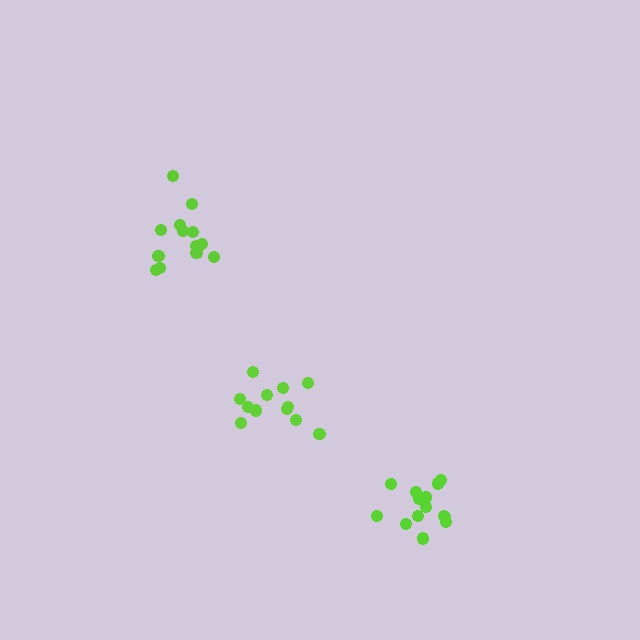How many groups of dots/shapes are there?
There are 3 groups.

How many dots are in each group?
Group 1: 12 dots, Group 2: 14 dots, Group 3: 14 dots (40 total).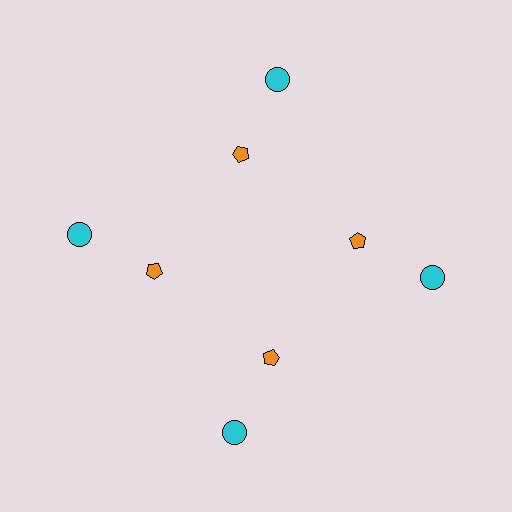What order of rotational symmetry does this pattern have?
This pattern has 4-fold rotational symmetry.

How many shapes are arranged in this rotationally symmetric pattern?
There are 8 shapes, arranged in 4 groups of 2.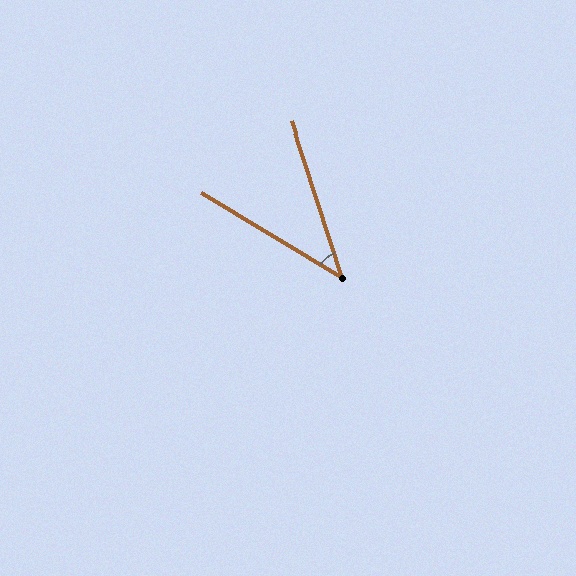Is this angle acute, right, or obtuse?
It is acute.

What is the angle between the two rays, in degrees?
Approximately 41 degrees.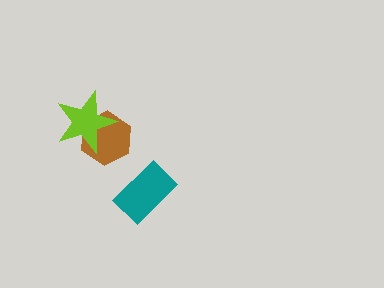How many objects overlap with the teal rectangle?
0 objects overlap with the teal rectangle.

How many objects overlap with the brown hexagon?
1 object overlaps with the brown hexagon.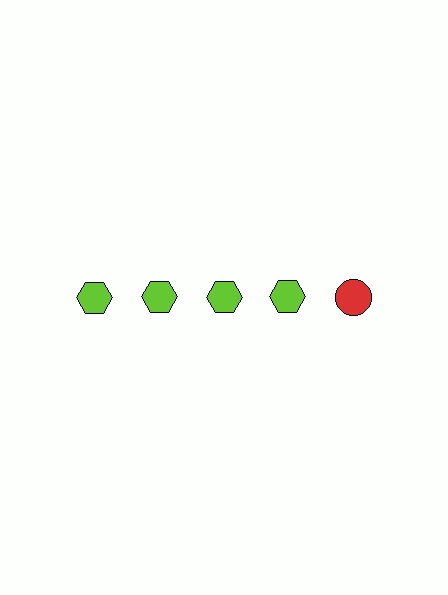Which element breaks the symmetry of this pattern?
The red circle in the top row, rightmost column breaks the symmetry. All other shapes are lime hexagons.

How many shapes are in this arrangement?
There are 5 shapes arranged in a grid pattern.